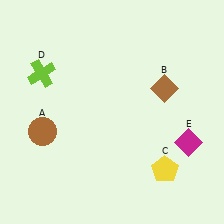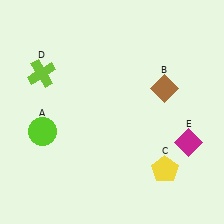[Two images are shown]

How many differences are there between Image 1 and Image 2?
There is 1 difference between the two images.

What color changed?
The circle (A) changed from brown in Image 1 to lime in Image 2.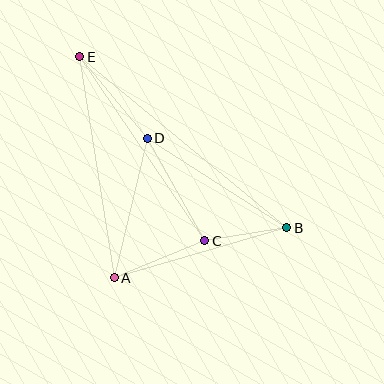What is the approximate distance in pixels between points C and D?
The distance between C and D is approximately 117 pixels.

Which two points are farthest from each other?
Points B and E are farthest from each other.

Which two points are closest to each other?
Points B and C are closest to each other.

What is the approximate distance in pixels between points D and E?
The distance between D and E is approximately 106 pixels.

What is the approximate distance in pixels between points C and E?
The distance between C and E is approximately 222 pixels.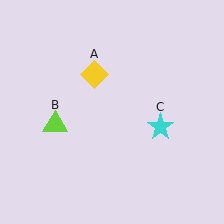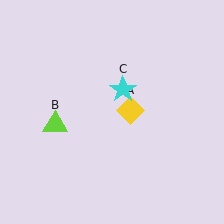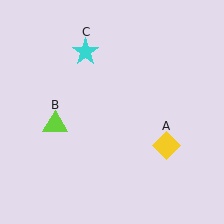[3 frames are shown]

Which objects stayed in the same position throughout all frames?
Lime triangle (object B) remained stationary.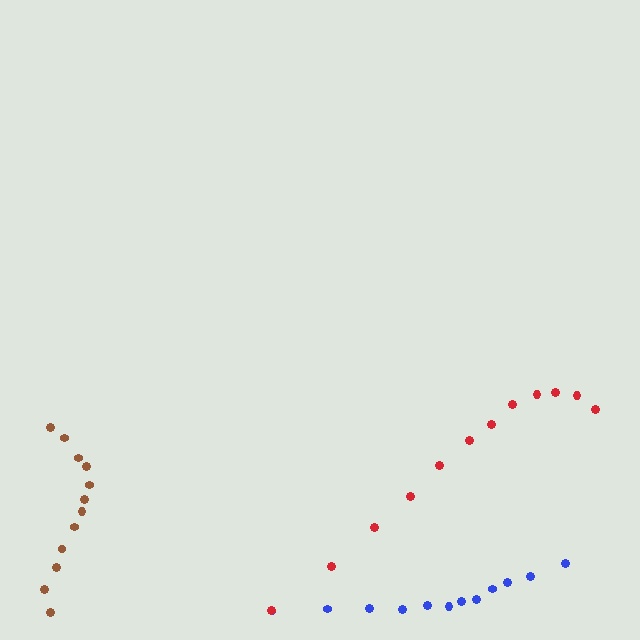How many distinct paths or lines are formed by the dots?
There are 3 distinct paths.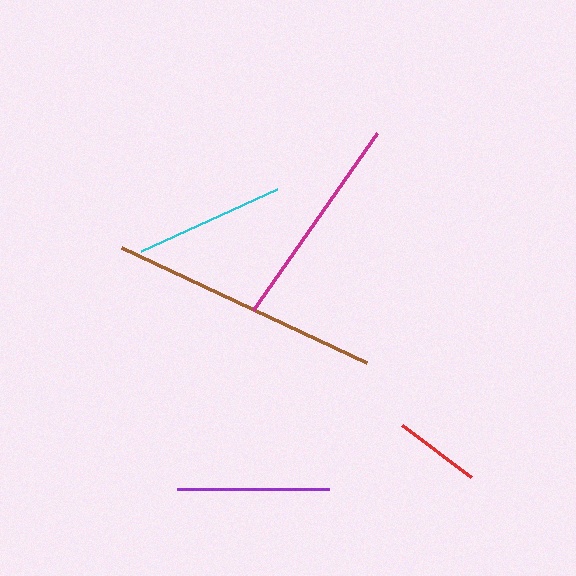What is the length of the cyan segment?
The cyan segment is approximately 149 pixels long.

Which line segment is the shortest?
The red line is the shortest at approximately 86 pixels.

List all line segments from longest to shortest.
From longest to shortest: brown, magenta, purple, cyan, red.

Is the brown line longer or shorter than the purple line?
The brown line is longer than the purple line.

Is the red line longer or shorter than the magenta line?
The magenta line is longer than the red line.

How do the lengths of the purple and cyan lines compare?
The purple and cyan lines are approximately the same length.